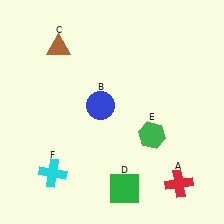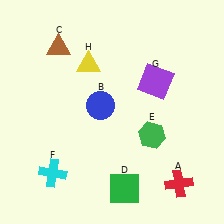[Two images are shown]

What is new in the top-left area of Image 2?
A yellow triangle (H) was added in the top-left area of Image 2.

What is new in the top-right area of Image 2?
A purple square (G) was added in the top-right area of Image 2.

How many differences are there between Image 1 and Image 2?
There are 2 differences between the two images.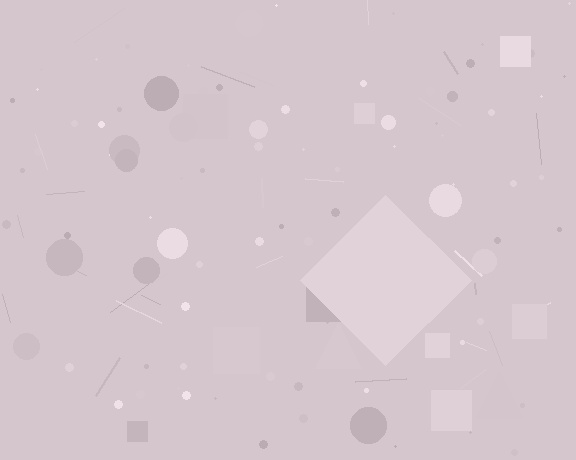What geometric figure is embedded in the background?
A diamond is embedded in the background.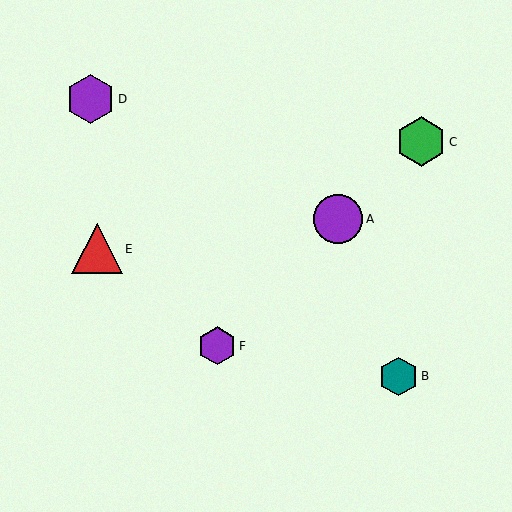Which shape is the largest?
The red triangle (labeled E) is the largest.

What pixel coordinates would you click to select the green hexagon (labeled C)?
Click at (421, 142) to select the green hexagon C.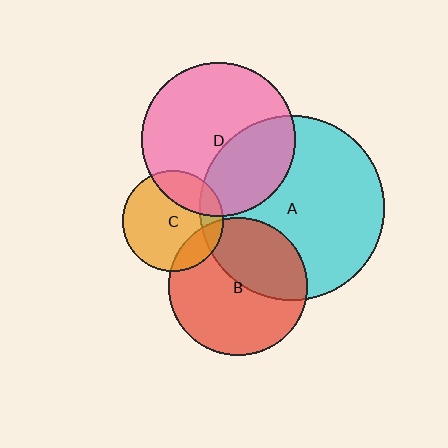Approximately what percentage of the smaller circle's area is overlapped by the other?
Approximately 15%.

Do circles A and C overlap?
Yes.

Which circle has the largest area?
Circle A (cyan).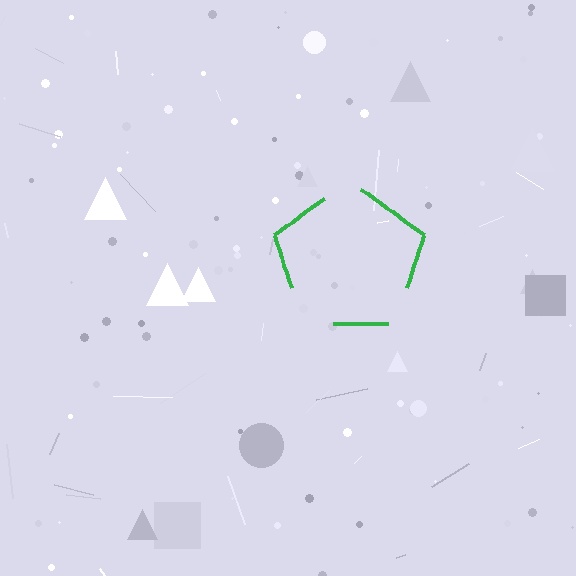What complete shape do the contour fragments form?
The contour fragments form a pentagon.